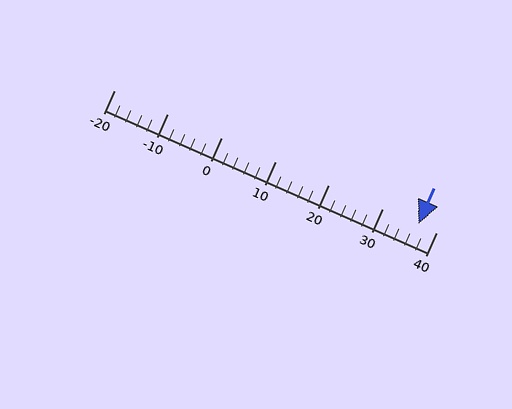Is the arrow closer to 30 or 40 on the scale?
The arrow is closer to 40.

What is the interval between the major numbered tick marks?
The major tick marks are spaced 10 units apart.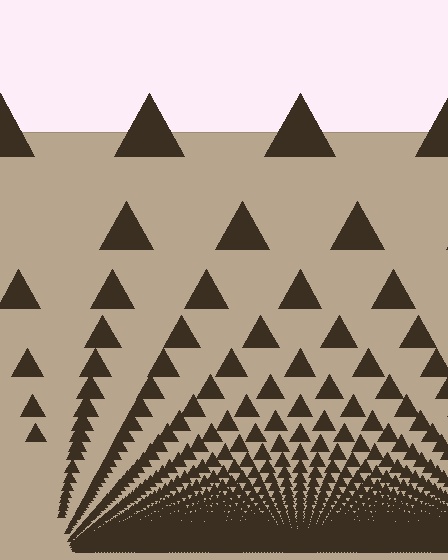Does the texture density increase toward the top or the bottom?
Density increases toward the bottom.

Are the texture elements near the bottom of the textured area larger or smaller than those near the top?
Smaller. The gradient is inverted — elements near the bottom are smaller and denser.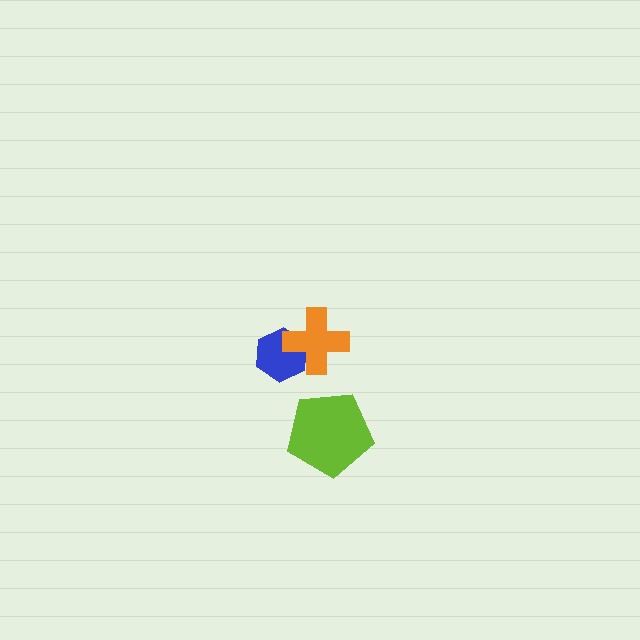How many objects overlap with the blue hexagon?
1 object overlaps with the blue hexagon.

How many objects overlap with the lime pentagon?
0 objects overlap with the lime pentagon.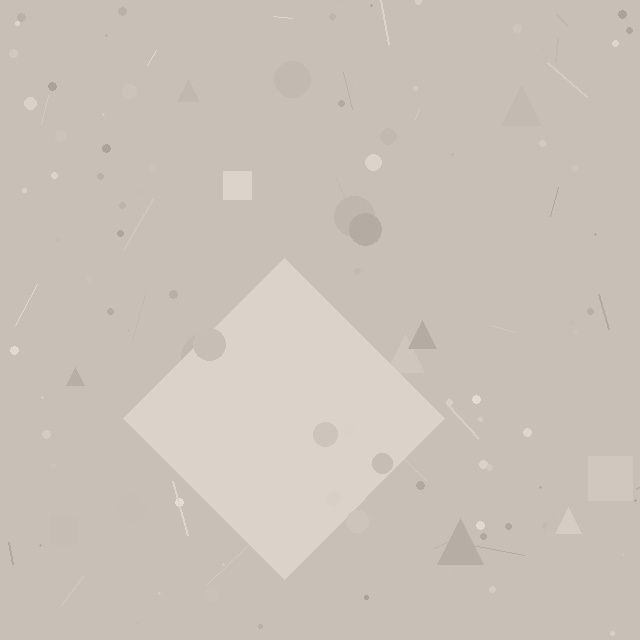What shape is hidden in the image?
A diamond is hidden in the image.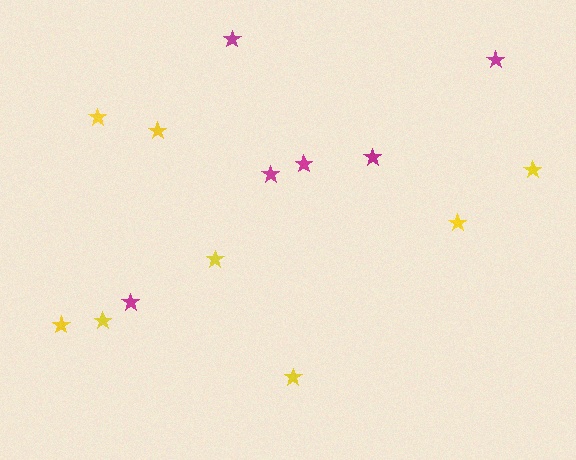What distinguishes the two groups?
There are 2 groups: one group of yellow stars (8) and one group of magenta stars (6).